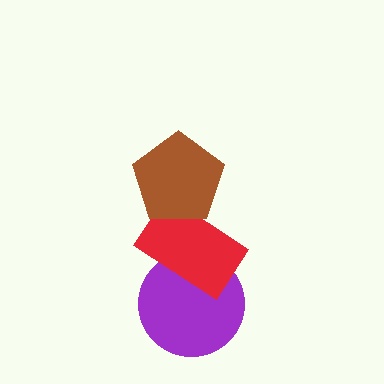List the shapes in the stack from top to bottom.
From top to bottom: the brown pentagon, the red rectangle, the purple circle.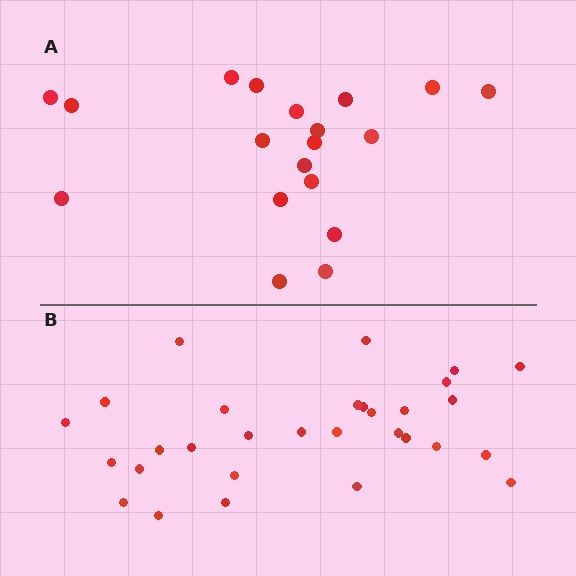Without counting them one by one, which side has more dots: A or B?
Region B (the bottom region) has more dots.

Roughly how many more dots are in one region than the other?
Region B has roughly 12 or so more dots than region A.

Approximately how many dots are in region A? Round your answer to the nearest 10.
About 20 dots. (The exact count is 19, which rounds to 20.)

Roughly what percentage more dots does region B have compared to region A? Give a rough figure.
About 60% more.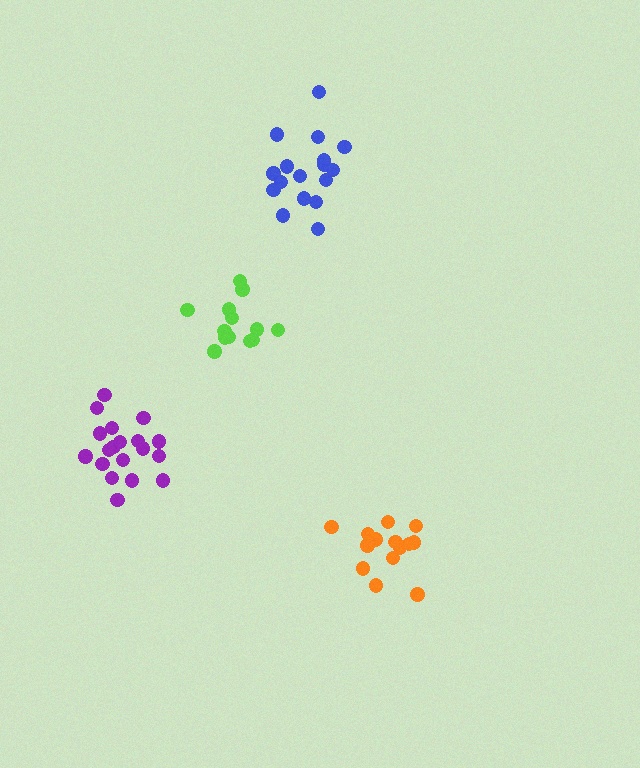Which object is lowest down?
The orange cluster is bottommost.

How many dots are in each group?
Group 1: 14 dots, Group 2: 17 dots, Group 3: 13 dots, Group 4: 19 dots (63 total).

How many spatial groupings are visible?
There are 4 spatial groupings.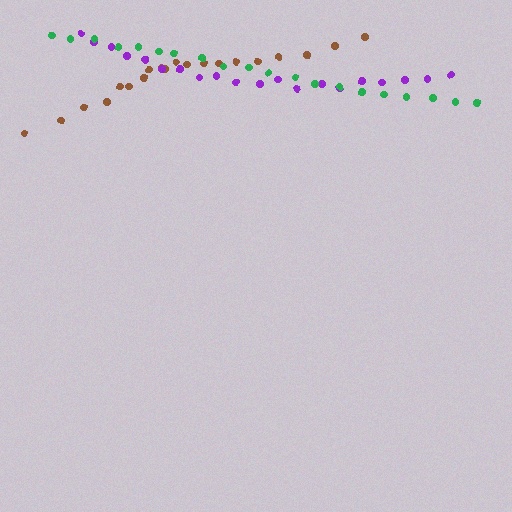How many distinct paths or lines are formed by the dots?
There are 3 distinct paths.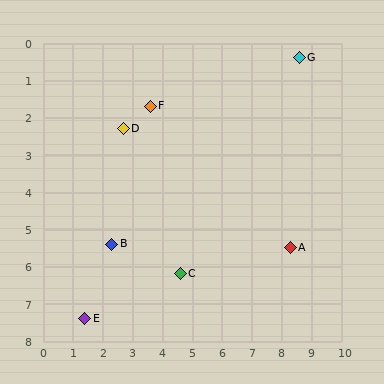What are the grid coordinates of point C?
Point C is at approximately (4.6, 6.2).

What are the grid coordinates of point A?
Point A is at approximately (8.3, 5.5).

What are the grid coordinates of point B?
Point B is at approximately (2.3, 5.4).